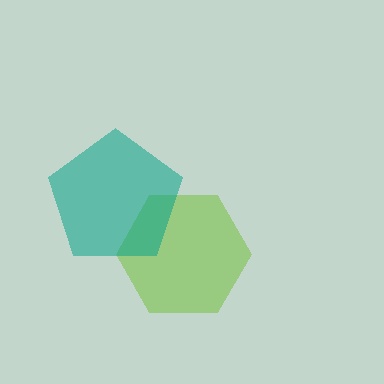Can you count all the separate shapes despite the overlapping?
Yes, there are 2 separate shapes.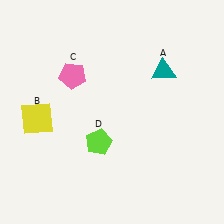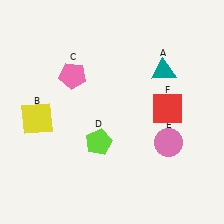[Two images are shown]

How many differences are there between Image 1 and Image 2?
There are 2 differences between the two images.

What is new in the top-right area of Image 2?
A red square (F) was added in the top-right area of Image 2.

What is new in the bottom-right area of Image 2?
A pink circle (E) was added in the bottom-right area of Image 2.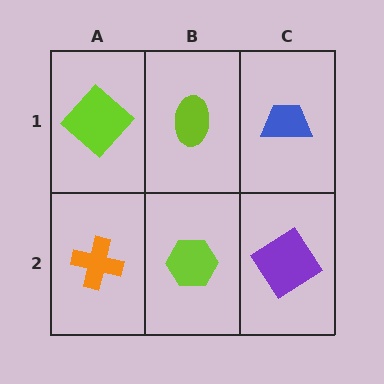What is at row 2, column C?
A purple diamond.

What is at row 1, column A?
A lime diamond.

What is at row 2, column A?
An orange cross.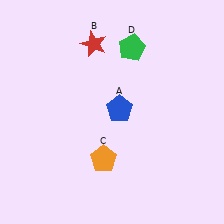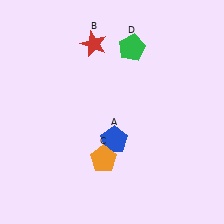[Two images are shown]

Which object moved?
The blue pentagon (A) moved down.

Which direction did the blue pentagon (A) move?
The blue pentagon (A) moved down.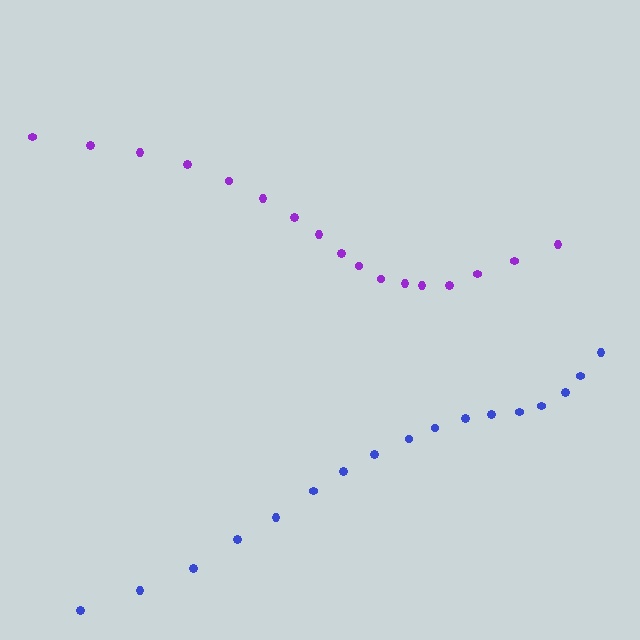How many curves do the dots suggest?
There are 2 distinct paths.